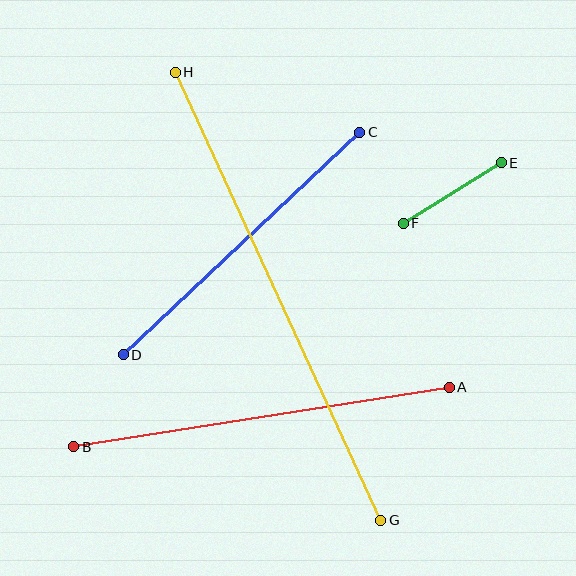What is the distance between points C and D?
The distance is approximately 325 pixels.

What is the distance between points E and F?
The distance is approximately 115 pixels.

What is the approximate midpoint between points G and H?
The midpoint is at approximately (278, 296) pixels.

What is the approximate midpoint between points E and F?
The midpoint is at approximately (452, 193) pixels.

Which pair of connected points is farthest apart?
Points G and H are farthest apart.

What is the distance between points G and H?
The distance is approximately 493 pixels.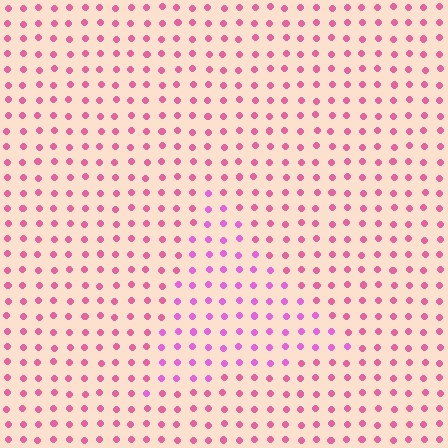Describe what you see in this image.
The image is filled with small pink elements in a uniform arrangement. A triangle-shaped region is visible where the elements are tinted to a slightly different hue, forming a subtle color boundary.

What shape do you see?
I see a triangle.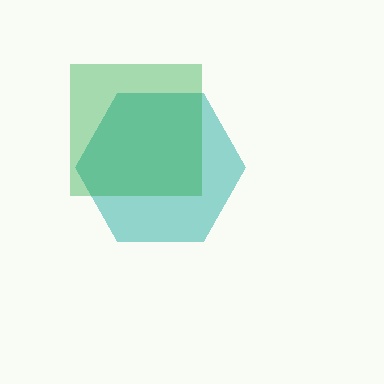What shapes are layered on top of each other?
The layered shapes are: a teal hexagon, a green square.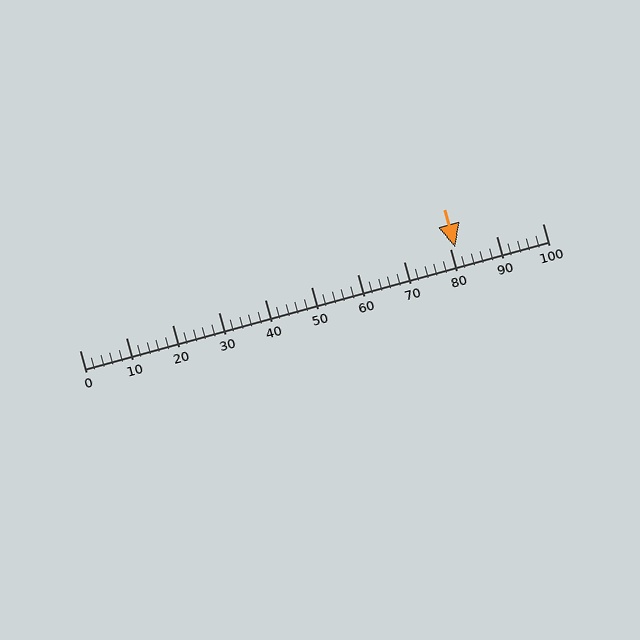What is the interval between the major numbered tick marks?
The major tick marks are spaced 10 units apart.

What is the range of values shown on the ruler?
The ruler shows values from 0 to 100.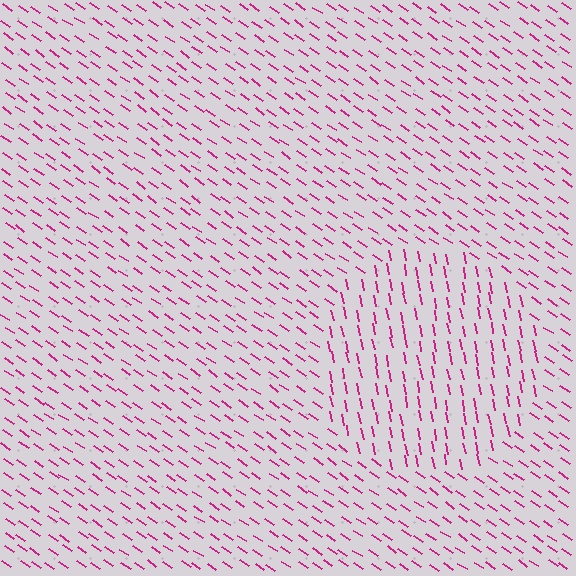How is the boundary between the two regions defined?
The boundary is defined purely by a change in line orientation (approximately 45 degrees difference). All lines are the same color and thickness.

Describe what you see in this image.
The image is filled with small magenta line segments. A circle region in the image has lines oriented differently from the surrounding lines, creating a visible texture boundary.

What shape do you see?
I see a circle.